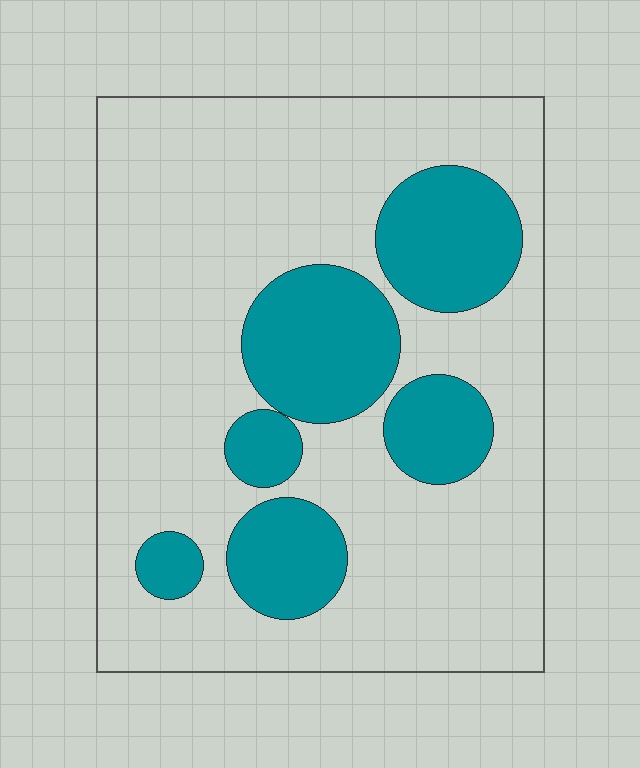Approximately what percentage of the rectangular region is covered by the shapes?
Approximately 25%.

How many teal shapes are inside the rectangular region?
6.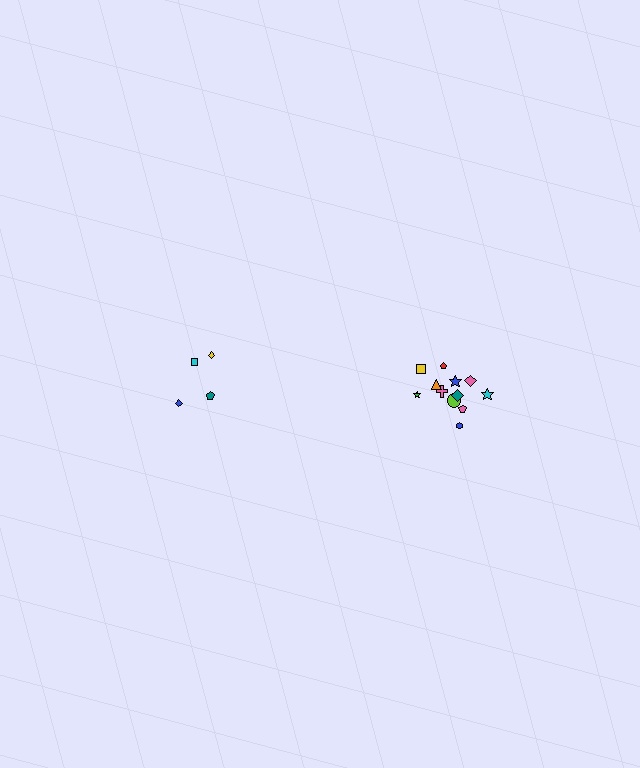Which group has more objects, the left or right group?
The right group.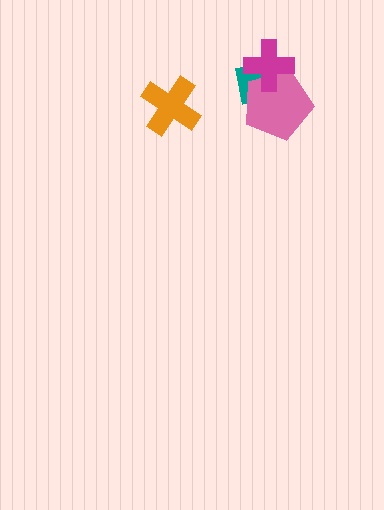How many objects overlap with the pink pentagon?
2 objects overlap with the pink pentagon.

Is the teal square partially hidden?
Yes, it is partially covered by another shape.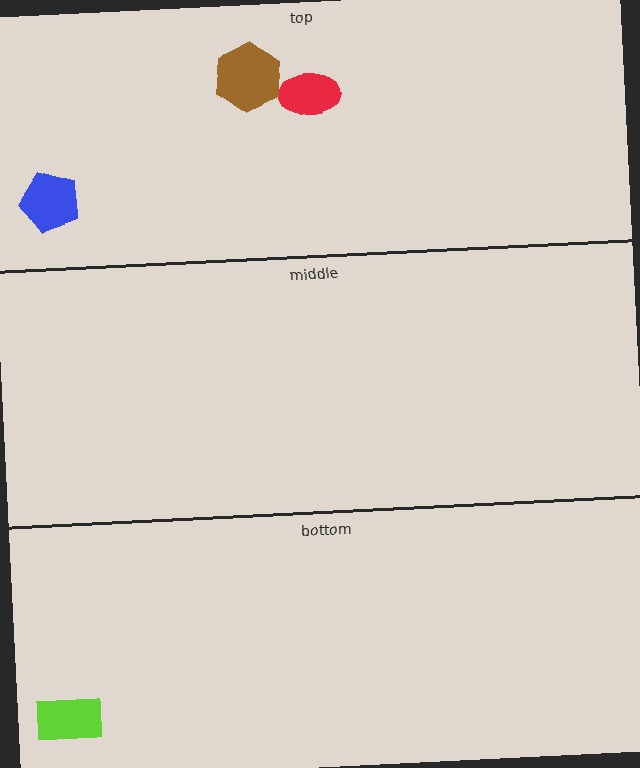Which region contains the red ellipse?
The top region.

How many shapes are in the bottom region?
1.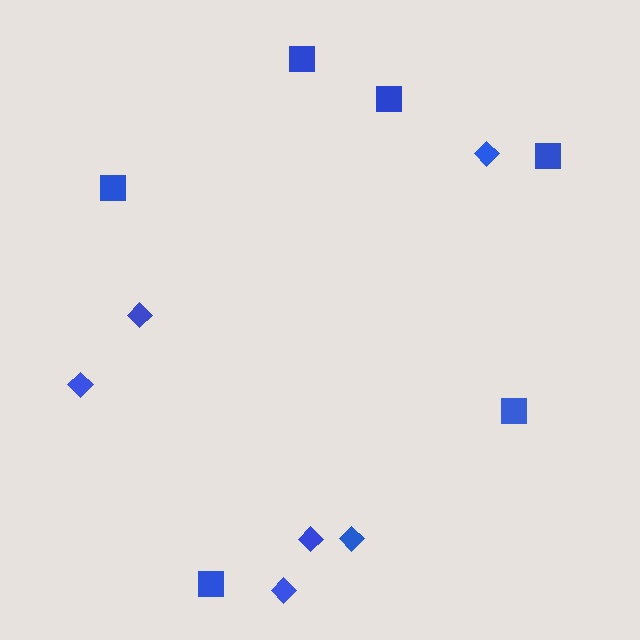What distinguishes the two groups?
There are 2 groups: one group of diamonds (6) and one group of squares (6).